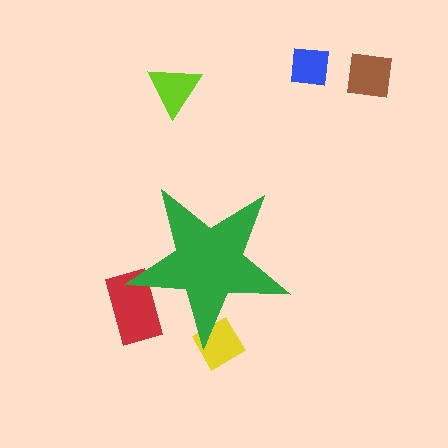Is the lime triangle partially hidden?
No, the lime triangle is fully visible.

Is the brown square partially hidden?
No, the brown square is fully visible.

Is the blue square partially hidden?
No, the blue square is fully visible.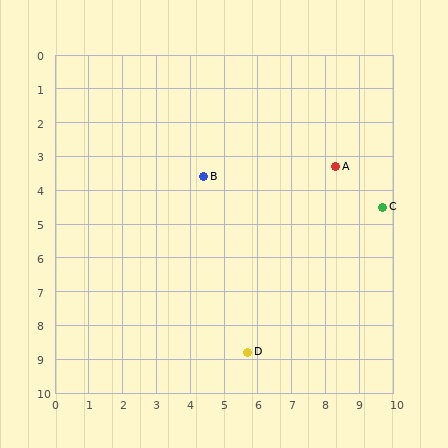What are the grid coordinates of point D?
Point D is at approximately (5.7, 8.8).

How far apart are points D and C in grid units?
Points D and C are about 5.9 grid units apart.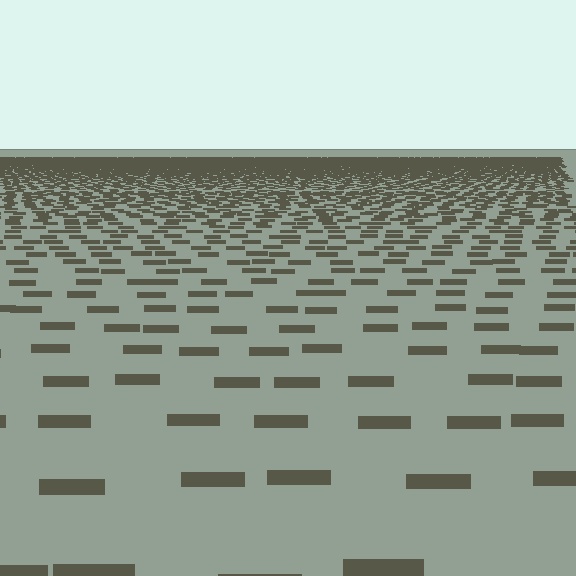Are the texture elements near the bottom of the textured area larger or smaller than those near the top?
Larger. Near the bottom, elements are closer to the viewer and appear at a bigger on-screen size.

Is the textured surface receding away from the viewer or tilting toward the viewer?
The surface is receding away from the viewer. Texture elements get smaller and denser toward the top.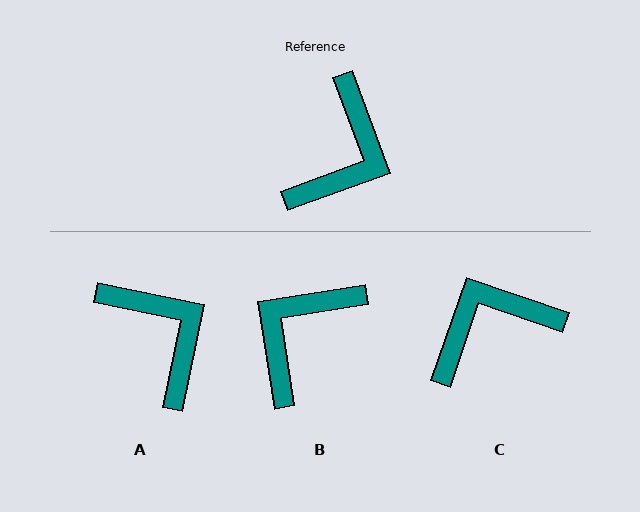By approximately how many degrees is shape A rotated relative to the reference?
Approximately 58 degrees counter-clockwise.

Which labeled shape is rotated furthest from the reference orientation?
B, about 169 degrees away.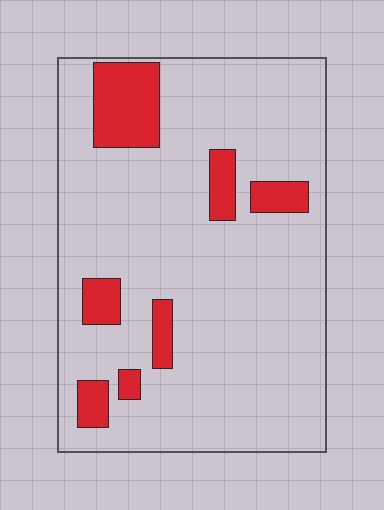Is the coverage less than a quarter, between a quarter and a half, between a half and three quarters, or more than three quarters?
Less than a quarter.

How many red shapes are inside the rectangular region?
7.